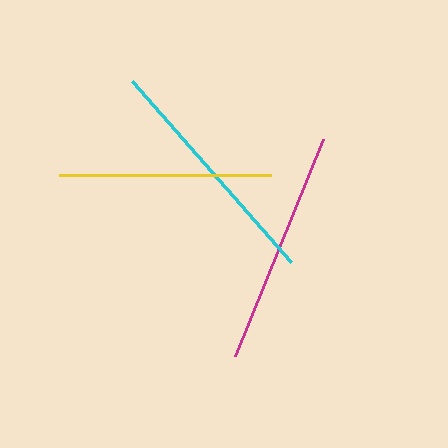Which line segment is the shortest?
The yellow line is the shortest at approximately 212 pixels.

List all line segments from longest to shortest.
From longest to shortest: cyan, magenta, yellow.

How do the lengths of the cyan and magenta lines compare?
The cyan and magenta lines are approximately the same length.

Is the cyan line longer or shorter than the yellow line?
The cyan line is longer than the yellow line.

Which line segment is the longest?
The cyan line is the longest at approximately 241 pixels.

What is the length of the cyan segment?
The cyan segment is approximately 241 pixels long.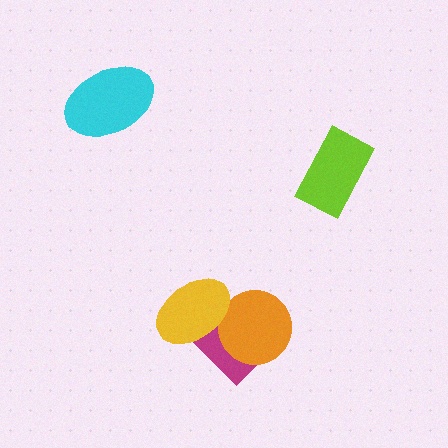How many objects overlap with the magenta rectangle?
2 objects overlap with the magenta rectangle.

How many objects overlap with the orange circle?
2 objects overlap with the orange circle.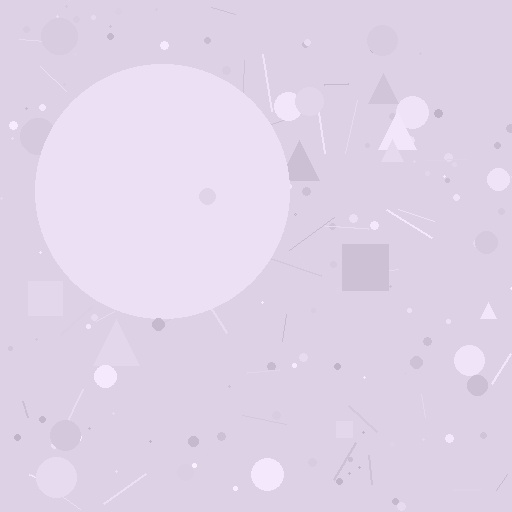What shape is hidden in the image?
A circle is hidden in the image.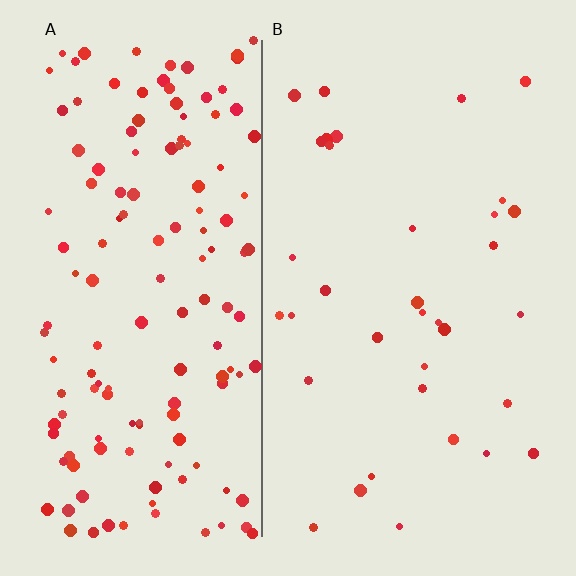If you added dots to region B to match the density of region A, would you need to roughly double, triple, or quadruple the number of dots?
Approximately quadruple.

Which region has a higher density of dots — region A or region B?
A (the left).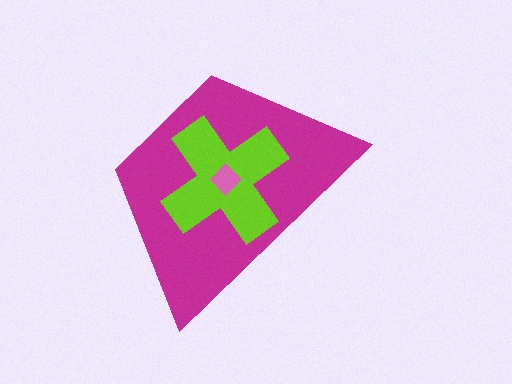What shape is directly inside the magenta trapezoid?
The lime cross.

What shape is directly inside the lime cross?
The pink diamond.